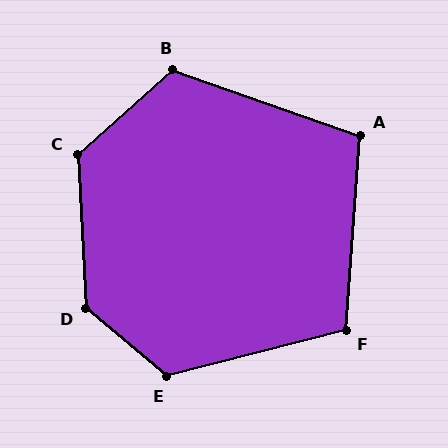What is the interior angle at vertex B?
Approximately 119 degrees (obtuse).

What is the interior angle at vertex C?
Approximately 129 degrees (obtuse).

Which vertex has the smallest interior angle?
A, at approximately 105 degrees.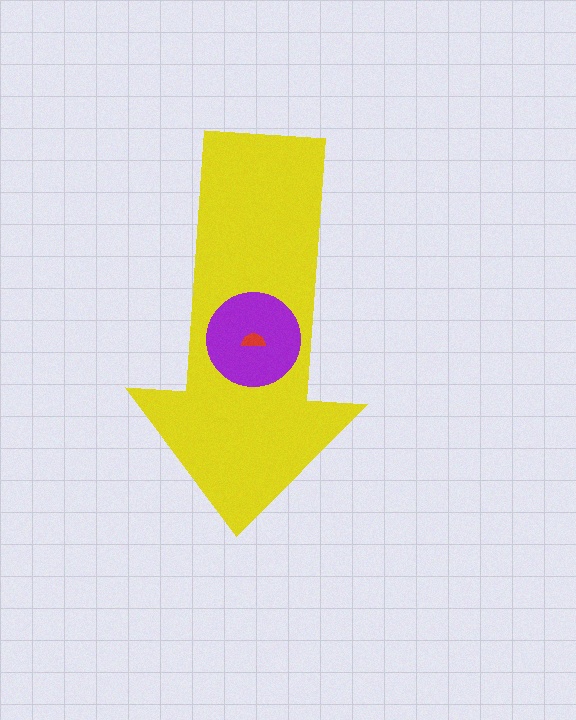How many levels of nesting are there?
3.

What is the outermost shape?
The yellow arrow.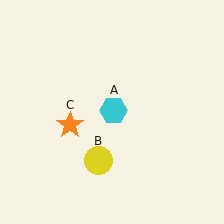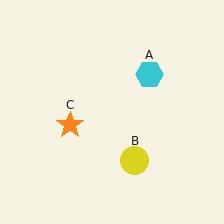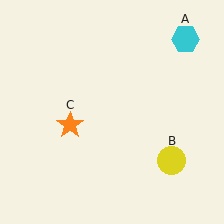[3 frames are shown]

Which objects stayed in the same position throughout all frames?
Orange star (object C) remained stationary.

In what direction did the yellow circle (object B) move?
The yellow circle (object B) moved right.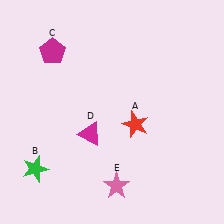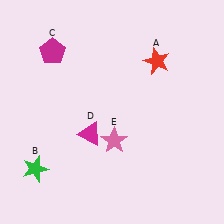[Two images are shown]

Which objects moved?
The objects that moved are: the red star (A), the pink star (E).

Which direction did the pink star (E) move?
The pink star (E) moved up.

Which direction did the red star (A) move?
The red star (A) moved up.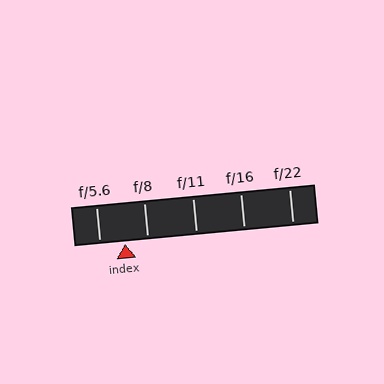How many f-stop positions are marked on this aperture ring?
There are 5 f-stop positions marked.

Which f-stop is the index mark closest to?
The index mark is closest to f/8.